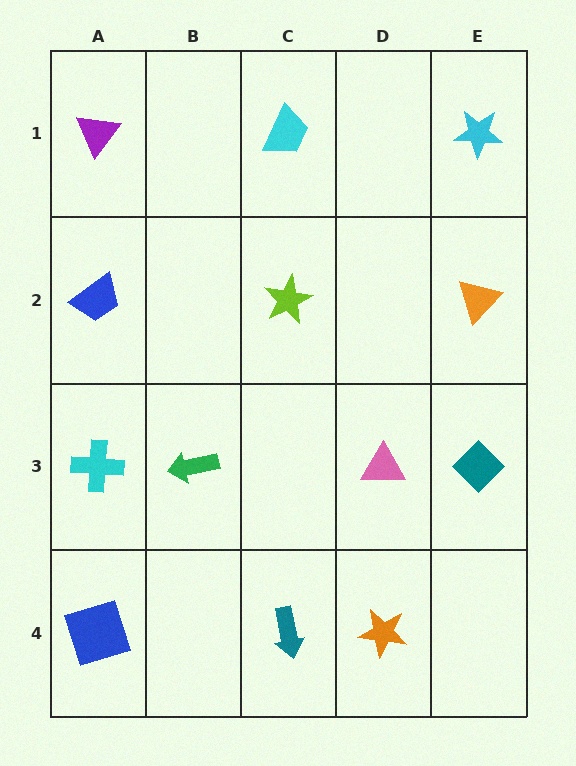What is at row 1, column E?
A cyan star.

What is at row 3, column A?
A cyan cross.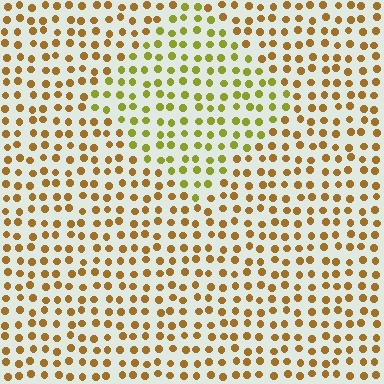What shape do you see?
I see a diamond.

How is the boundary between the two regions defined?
The boundary is defined purely by a slight shift in hue (about 34 degrees). Spacing, size, and orientation are identical on both sides.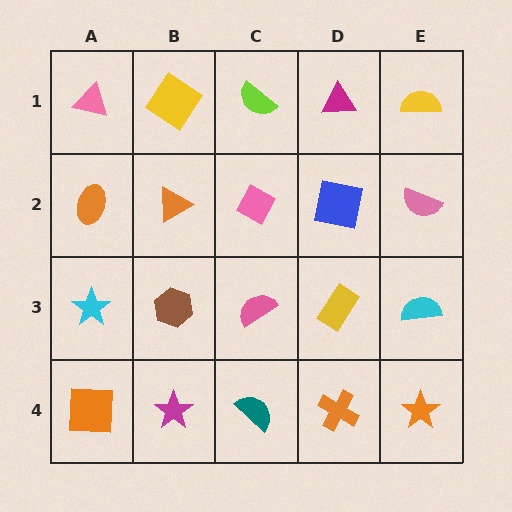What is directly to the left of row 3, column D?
A pink semicircle.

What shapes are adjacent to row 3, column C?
A pink diamond (row 2, column C), a teal semicircle (row 4, column C), a brown hexagon (row 3, column B), a yellow rectangle (row 3, column D).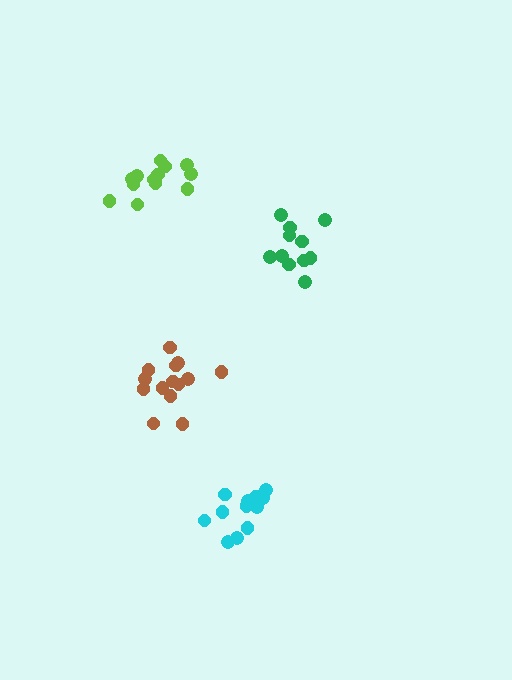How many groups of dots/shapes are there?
There are 4 groups.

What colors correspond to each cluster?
The clusters are colored: cyan, brown, lime, green.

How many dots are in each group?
Group 1: 12 dots, Group 2: 14 dots, Group 3: 13 dots, Group 4: 11 dots (50 total).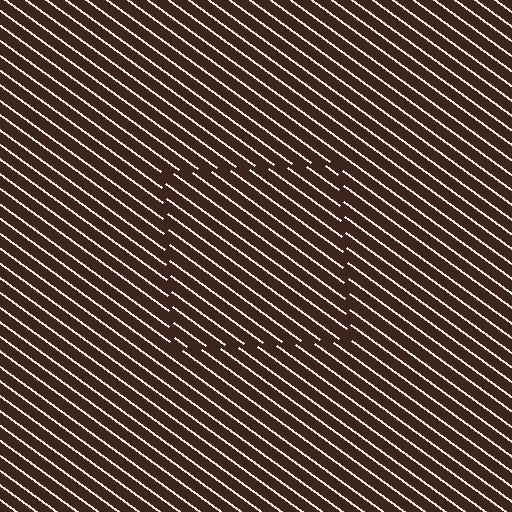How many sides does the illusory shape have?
4 sides — the line-ends trace a square.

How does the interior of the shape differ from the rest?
The interior of the shape contains the same grating, shifted by half a period — the contour is defined by the phase discontinuity where line-ends from the inner and outer gratings abut.